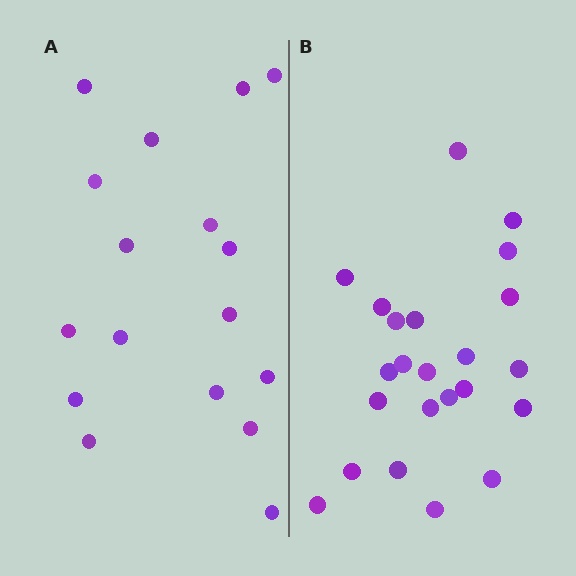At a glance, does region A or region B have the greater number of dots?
Region B (the right region) has more dots.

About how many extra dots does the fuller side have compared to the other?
Region B has about 6 more dots than region A.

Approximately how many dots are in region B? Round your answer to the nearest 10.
About 20 dots. (The exact count is 23, which rounds to 20.)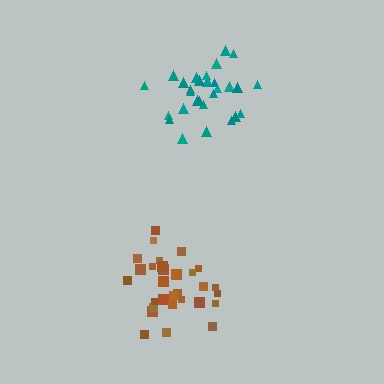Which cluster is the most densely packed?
Brown.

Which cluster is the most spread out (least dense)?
Teal.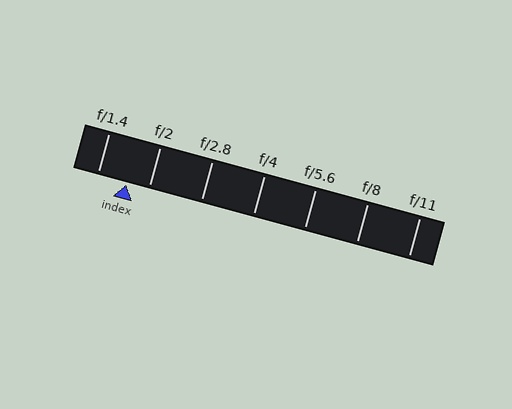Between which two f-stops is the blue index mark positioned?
The index mark is between f/1.4 and f/2.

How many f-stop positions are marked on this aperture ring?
There are 7 f-stop positions marked.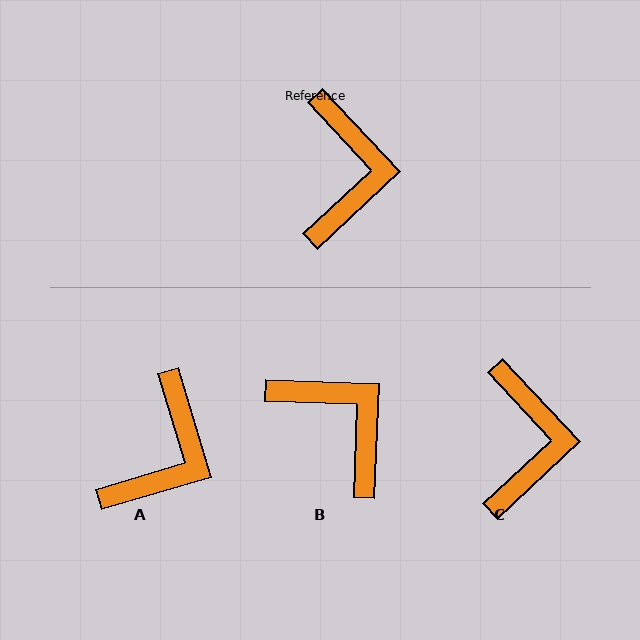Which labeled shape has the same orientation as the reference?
C.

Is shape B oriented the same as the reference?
No, it is off by about 45 degrees.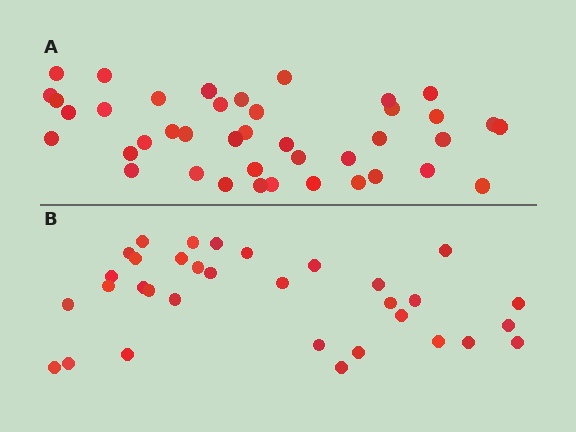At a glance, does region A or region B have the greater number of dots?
Region A (the top region) has more dots.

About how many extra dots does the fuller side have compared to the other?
Region A has roughly 8 or so more dots than region B.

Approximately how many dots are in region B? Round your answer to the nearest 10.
About 30 dots. (The exact count is 33, which rounds to 30.)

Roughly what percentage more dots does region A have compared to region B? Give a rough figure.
About 25% more.